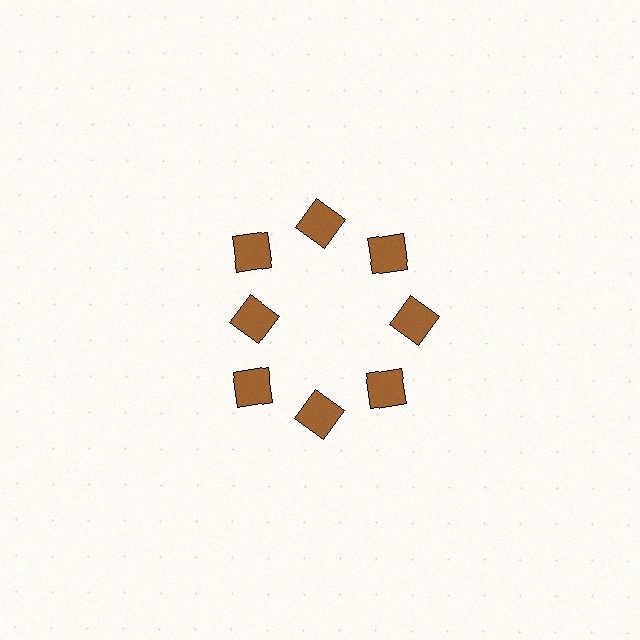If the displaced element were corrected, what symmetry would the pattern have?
It would have 8-fold rotational symmetry — the pattern would map onto itself every 45 degrees.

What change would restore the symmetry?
The symmetry would be restored by moving it outward, back onto the ring so that all 8 squares sit at equal angles and equal distance from the center.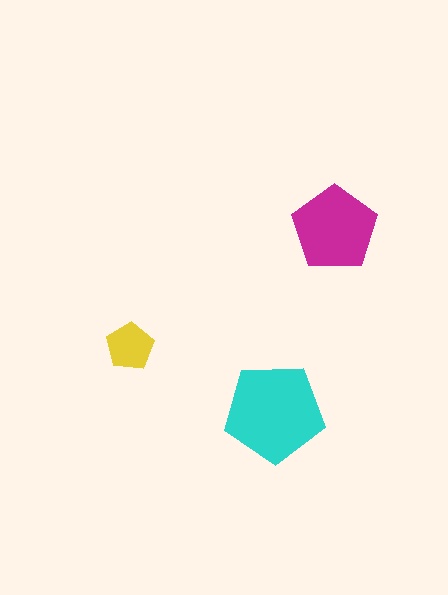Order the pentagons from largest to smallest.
the cyan one, the magenta one, the yellow one.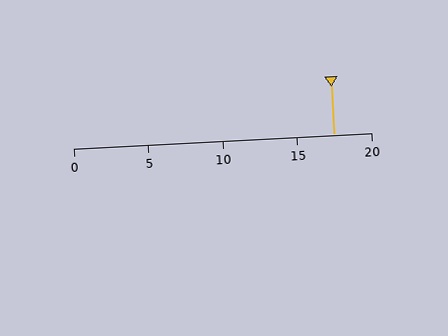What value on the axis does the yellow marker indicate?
The marker indicates approximately 17.5.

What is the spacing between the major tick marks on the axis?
The major ticks are spaced 5 apart.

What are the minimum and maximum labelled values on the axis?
The axis runs from 0 to 20.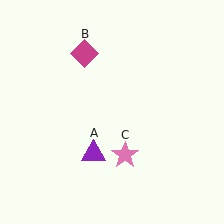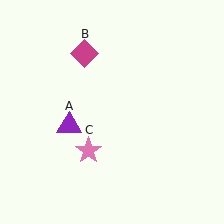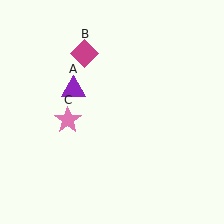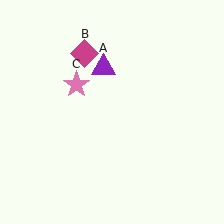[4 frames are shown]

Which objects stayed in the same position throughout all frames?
Magenta diamond (object B) remained stationary.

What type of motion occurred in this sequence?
The purple triangle (object A), pink star (object C) rotated clockwise around the center of the scene.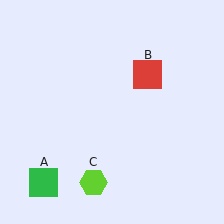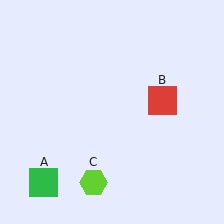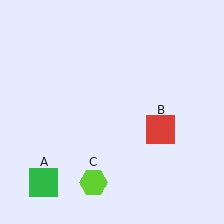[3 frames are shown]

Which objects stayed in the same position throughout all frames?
Green square (object A) and lime hexagon (object C) remained stationary.